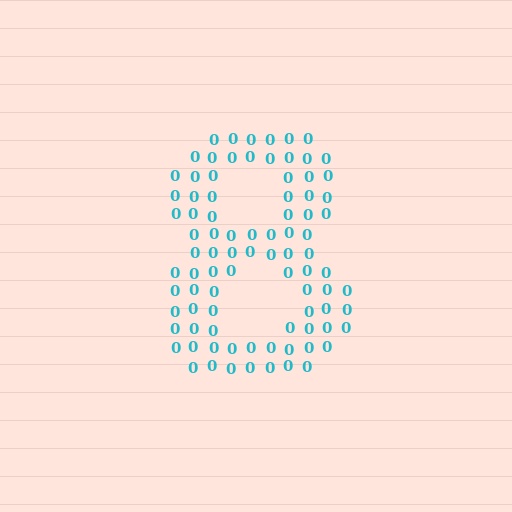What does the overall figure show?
The overall figure shows the digit 8.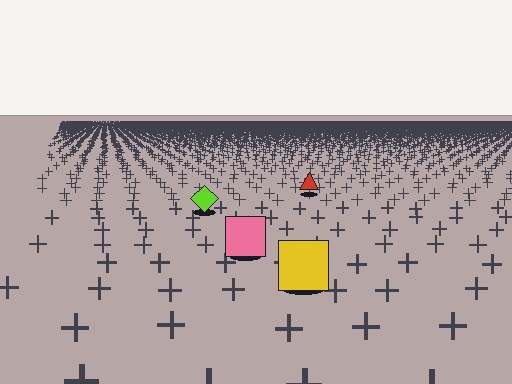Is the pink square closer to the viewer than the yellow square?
No. The yellow square is closer — you can tell from the texture gradient: the ground texture is coarser near it.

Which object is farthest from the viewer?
The red triangle is farthest from the viewer. It appears smaller and the ground texture around it is denser.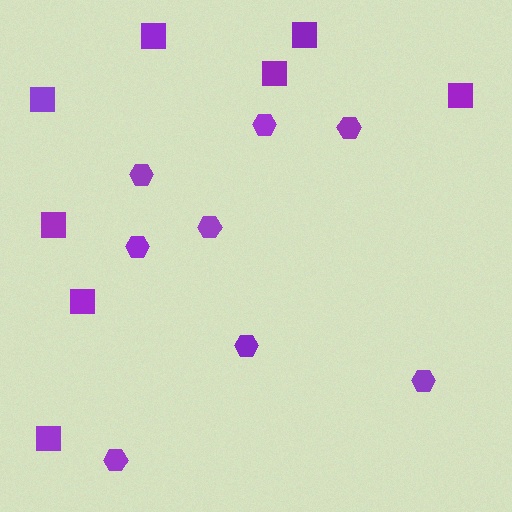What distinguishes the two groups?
There are 2 groups: one group of squares (8) and one group of hexagons (8).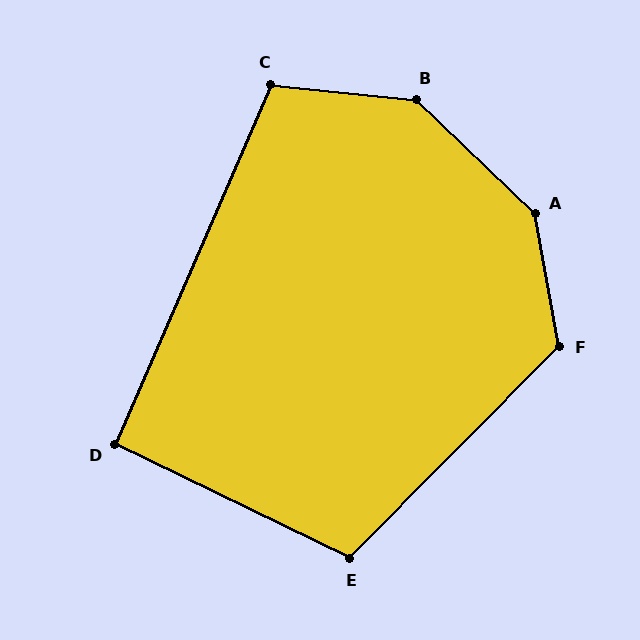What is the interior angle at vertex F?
Approximately 125 degrees (obtuse).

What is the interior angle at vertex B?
Approximately 142 degrees (obtuse).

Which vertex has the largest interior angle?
A, at approximately 144 degrees.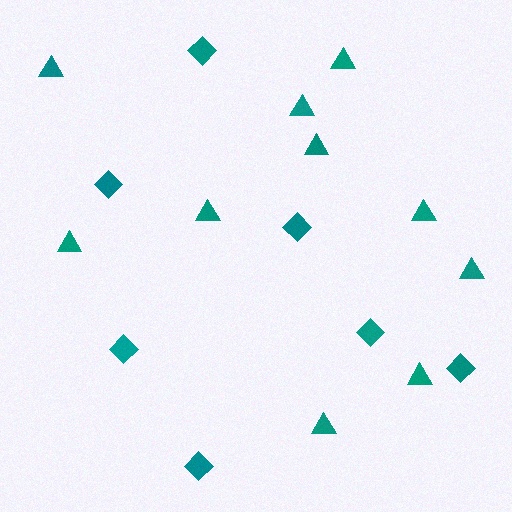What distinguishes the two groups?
There are 2 groups: one group of triangles (10) and one group of diamonds (7).